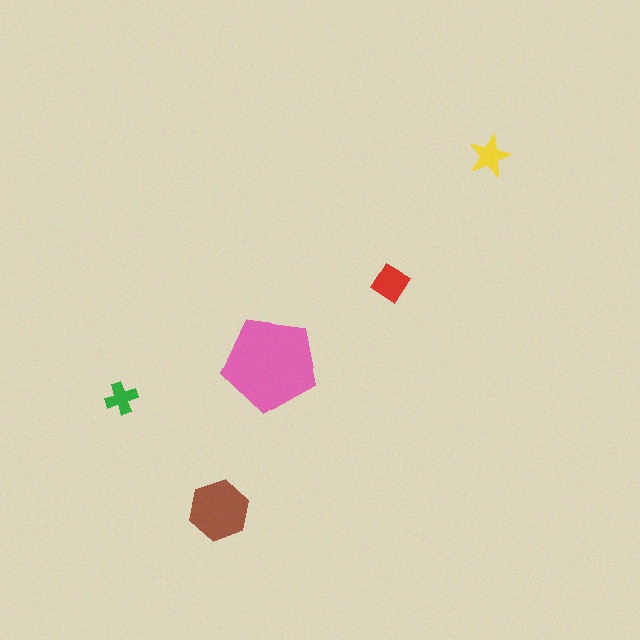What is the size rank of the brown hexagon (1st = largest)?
2nd.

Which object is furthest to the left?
The green cross is leftmost.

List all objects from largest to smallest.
The pink pentagon, the brown hexagon, the red diamond, the yellow star, the green cross.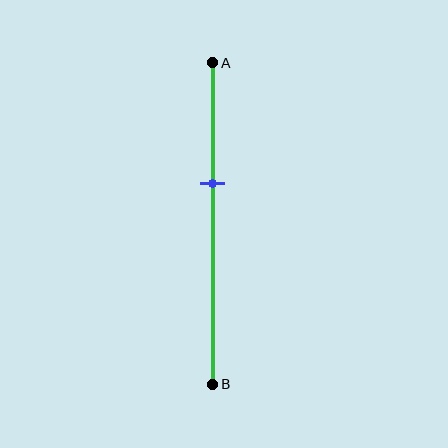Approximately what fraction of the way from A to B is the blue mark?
The blue mark is approximately 40% of the way from A to B.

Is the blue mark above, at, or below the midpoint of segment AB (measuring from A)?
The blue mark is above the midpoint of segment AB.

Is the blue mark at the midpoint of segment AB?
No, the mark is at about 40% from A, not at the 50% midpoint.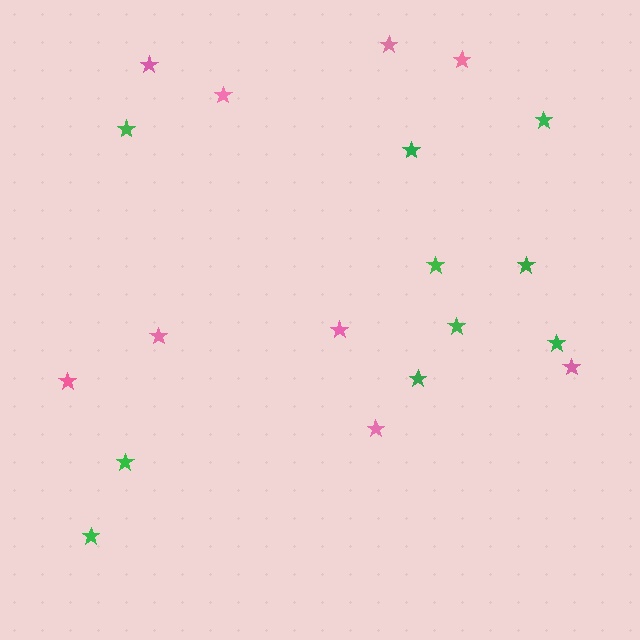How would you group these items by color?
There are 2 groups: one group of green stars (10) and one group of pink stars (9).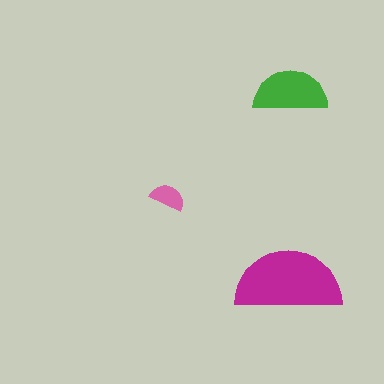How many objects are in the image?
There are 3 objects in the image.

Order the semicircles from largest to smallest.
the magenta one, the green one, the pink one.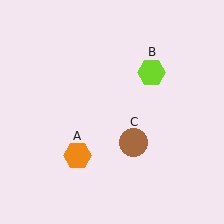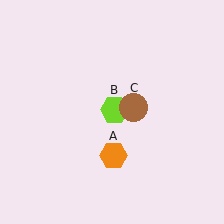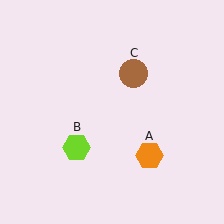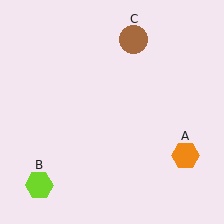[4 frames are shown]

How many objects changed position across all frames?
3 objects changed position: orange hexagon (object A), lime hexagon (object B), brown circle (object C).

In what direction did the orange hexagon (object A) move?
The orange hexagon (object A) moved right.